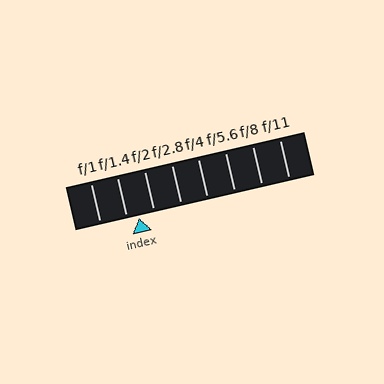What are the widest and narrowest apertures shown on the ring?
The widest aperture shown is f/1 and the narrowest is f/11.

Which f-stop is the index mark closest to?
The index mark is closest to f/1.4.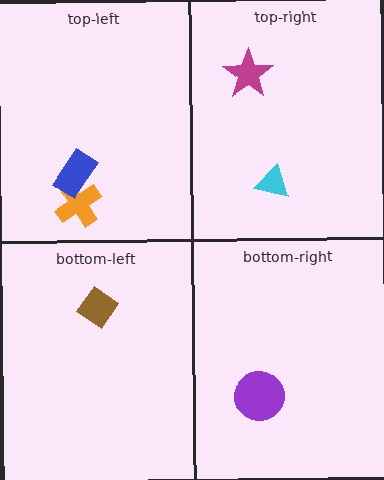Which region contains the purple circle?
The bottom-right region.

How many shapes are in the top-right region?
2.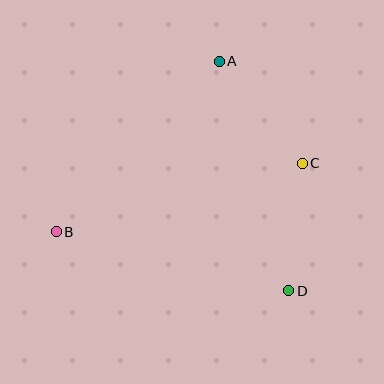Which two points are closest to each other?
Points C and D are closest to each other.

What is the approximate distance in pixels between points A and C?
The distance between A and C is approximately 131 pixels.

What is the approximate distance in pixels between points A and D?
The distance between A and D is approximately 240 pixels.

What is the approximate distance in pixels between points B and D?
The distance between B and D is approximately 240 pixels.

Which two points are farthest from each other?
Points B and C are farthest from each other.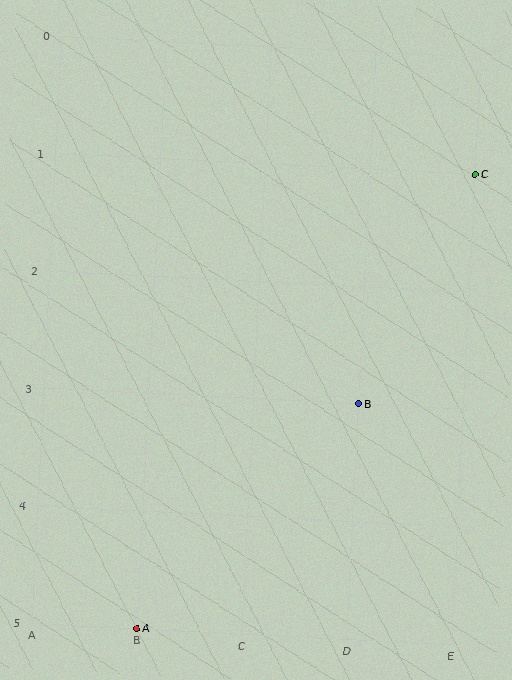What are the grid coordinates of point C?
Point C is at grid coordinates (E, 1).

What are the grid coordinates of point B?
Point B is at grid coordinates (D, 3).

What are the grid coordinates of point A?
Point A is at grid coordinates (B, 5).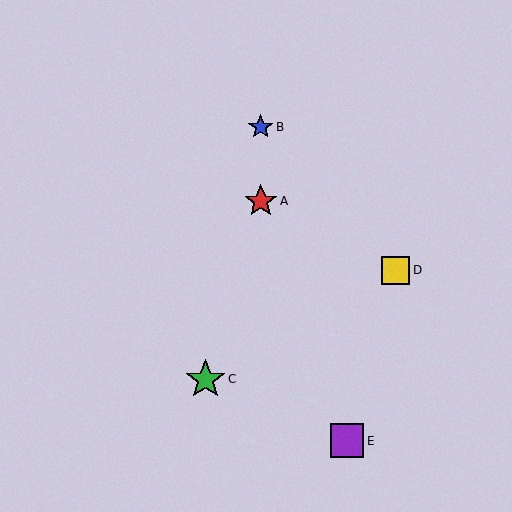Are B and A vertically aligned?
Yes, both are at x≈261.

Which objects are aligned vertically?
Objects A, B are aligned vertically.